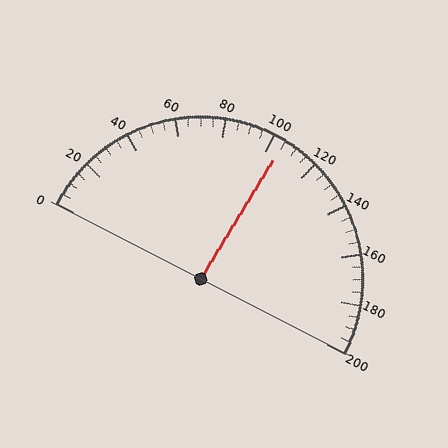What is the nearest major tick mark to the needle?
The nearest major tick mark is 100.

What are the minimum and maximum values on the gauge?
The gauge ranges from 0 to 200.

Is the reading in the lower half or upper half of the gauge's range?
The reading is in the upper half of the range (0 to 200).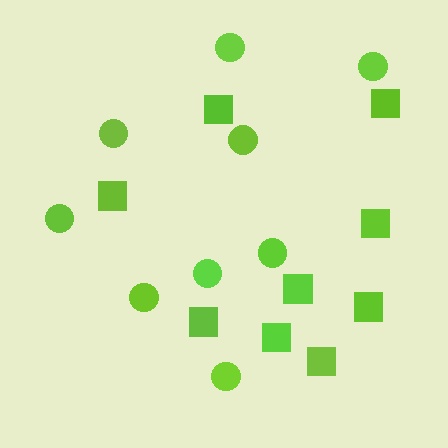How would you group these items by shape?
There are 2 groups: one group of circles (9) and one group of squares (9).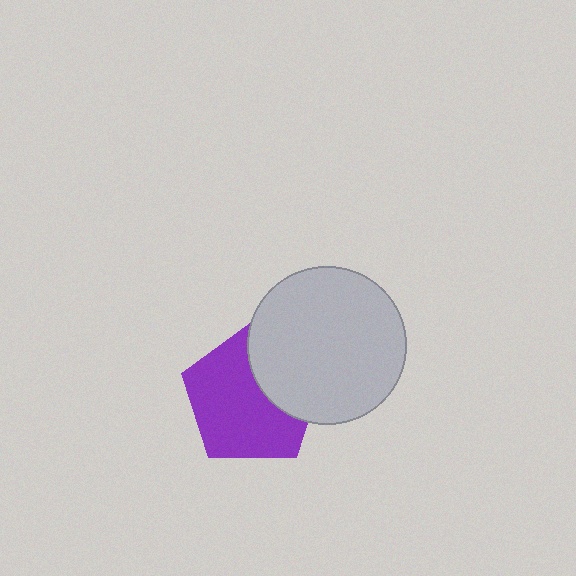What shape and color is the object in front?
The object in front is a light gray circle.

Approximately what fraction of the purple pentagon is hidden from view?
Roughly 32% of the purple pentagon is hidden behind the light gray circle.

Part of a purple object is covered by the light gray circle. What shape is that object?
It is a pentagon.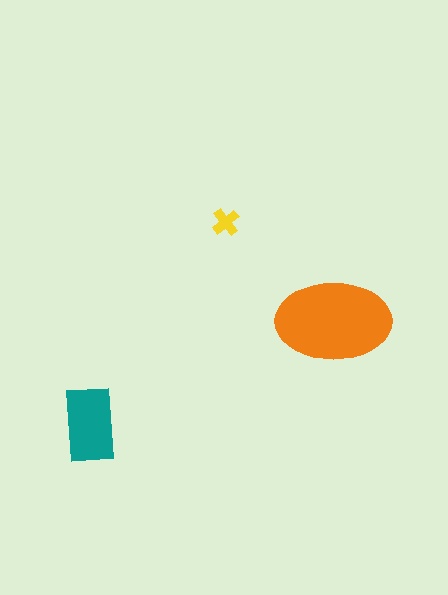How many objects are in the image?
There are 3 objects in the image.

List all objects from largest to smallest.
The orange ellipse, the teal rectangle, the yellow cross.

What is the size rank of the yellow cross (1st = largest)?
3rd.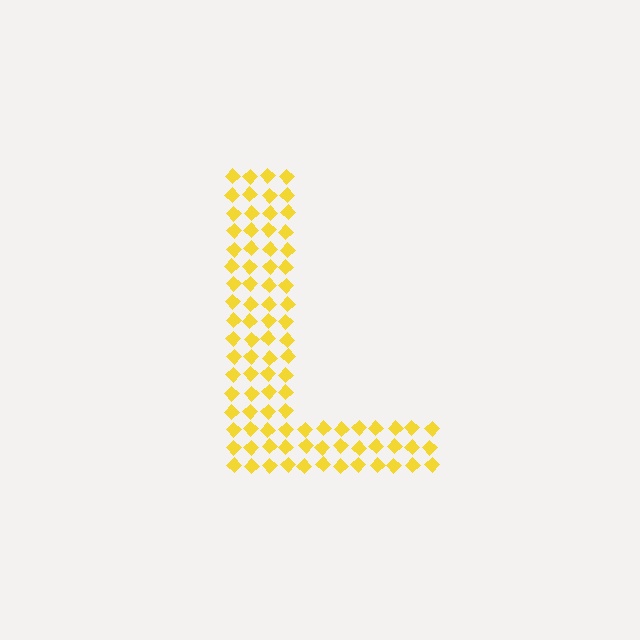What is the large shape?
The large shape is the letter L.